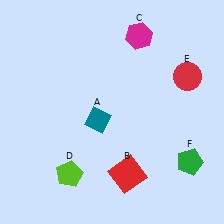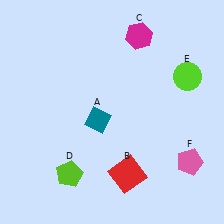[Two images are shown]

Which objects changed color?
E changed from red to lime. F changed from green to pink.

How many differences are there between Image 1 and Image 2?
There are 2 differences between the two images.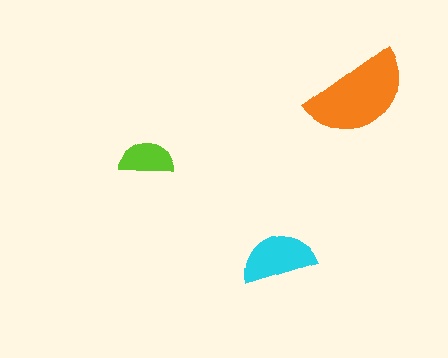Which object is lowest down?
The cyan semicircle is bottommost.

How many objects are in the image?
There are 3 objects in the image.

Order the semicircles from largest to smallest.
the orange one, the cyan one, the lime one.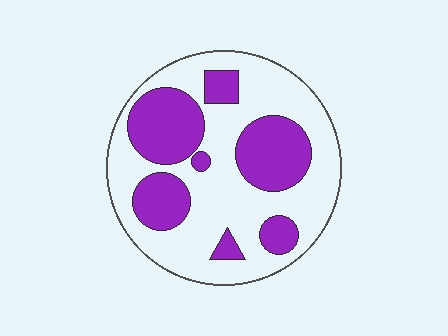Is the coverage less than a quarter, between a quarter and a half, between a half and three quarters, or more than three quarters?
Between a quarter and a half.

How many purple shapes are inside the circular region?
7.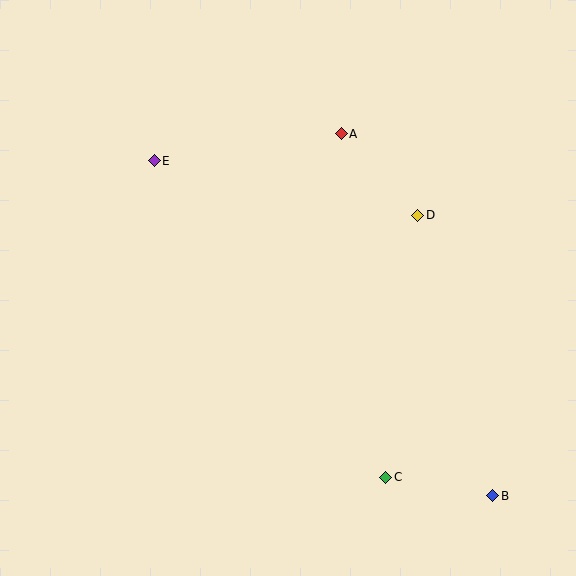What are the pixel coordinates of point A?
Point A is at (341, 134).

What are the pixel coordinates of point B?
Point B is at (493, 496).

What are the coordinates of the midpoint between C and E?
The midpoint between C and E is at (270, 319).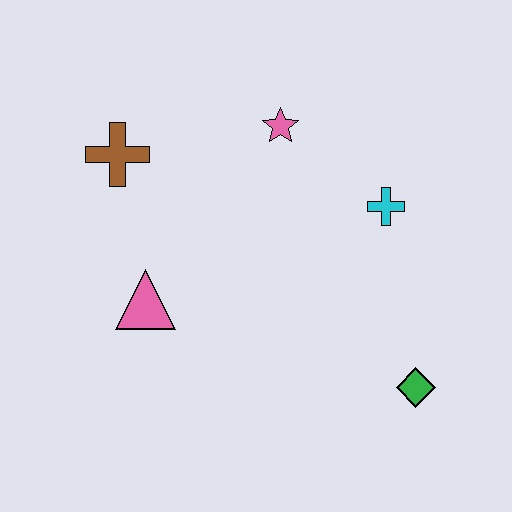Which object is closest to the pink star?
The cyan cross is closest to the pink star.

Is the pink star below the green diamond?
No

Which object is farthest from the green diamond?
The brown cross is farthest from the green diamond.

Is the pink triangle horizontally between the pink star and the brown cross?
Yes